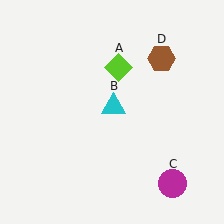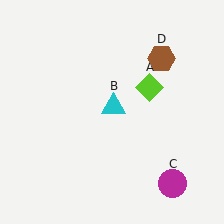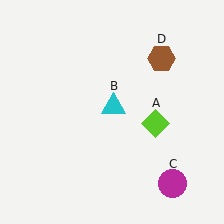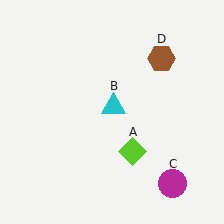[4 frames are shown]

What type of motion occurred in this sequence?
The lime diamond (object A) rotated clockwise around the center of the scene.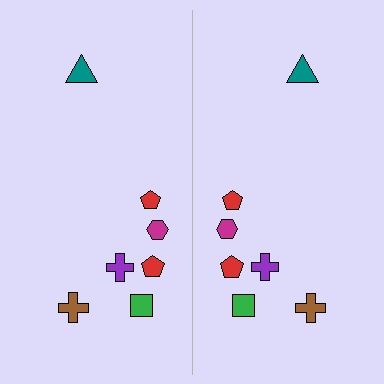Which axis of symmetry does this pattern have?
The pattern has a vertical axis of symmetry running through the center of the image.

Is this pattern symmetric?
Yes, this pattern has bilateral (reflection) symmetry.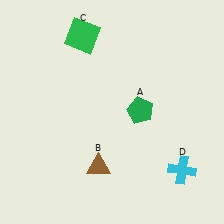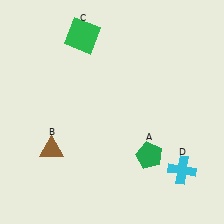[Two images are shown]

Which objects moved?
The objects that moved are: the green pentagon (A), the brown triangle (B).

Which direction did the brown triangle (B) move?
The brown triangle (B) moved left.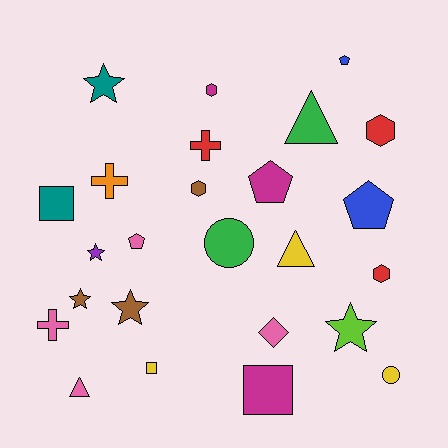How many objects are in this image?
There are 25 objects.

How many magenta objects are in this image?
There are 3 magenta objects.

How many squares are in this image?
There are 3 squares.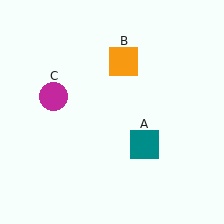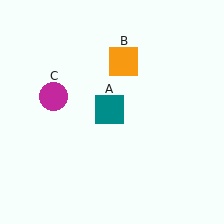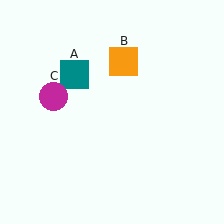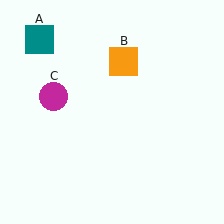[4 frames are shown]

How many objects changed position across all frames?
1 object changed position: teal square (object A).